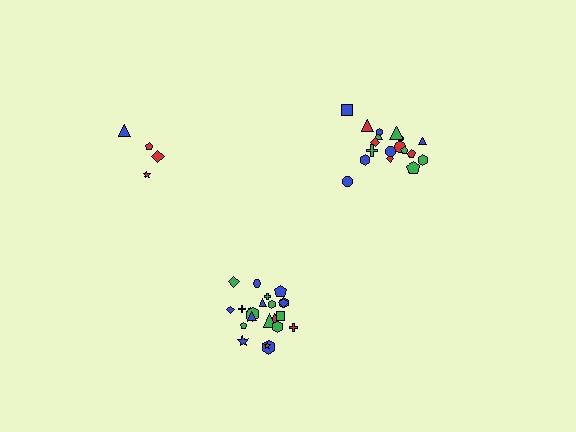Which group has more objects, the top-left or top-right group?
The top-right group.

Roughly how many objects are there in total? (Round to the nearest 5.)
Roughly 45 objects in total.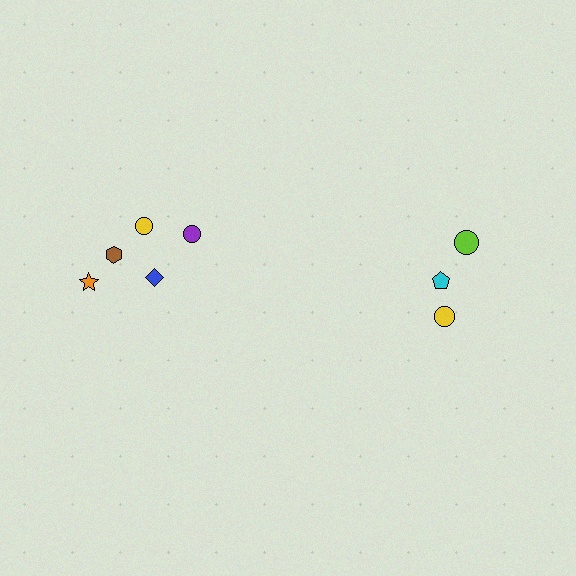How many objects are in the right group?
There are 3 objects.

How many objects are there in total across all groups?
There are 8 objects.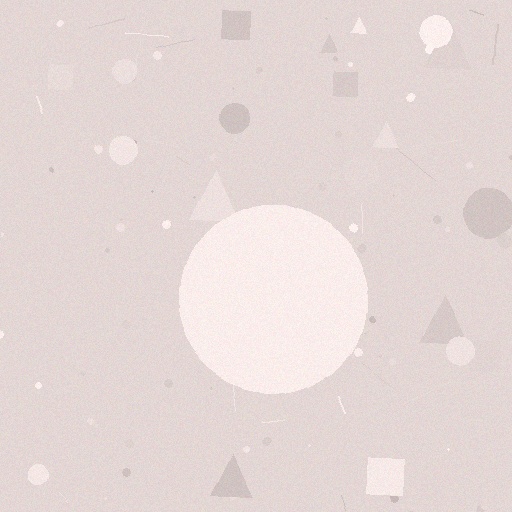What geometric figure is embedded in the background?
A circle is embedded in the background.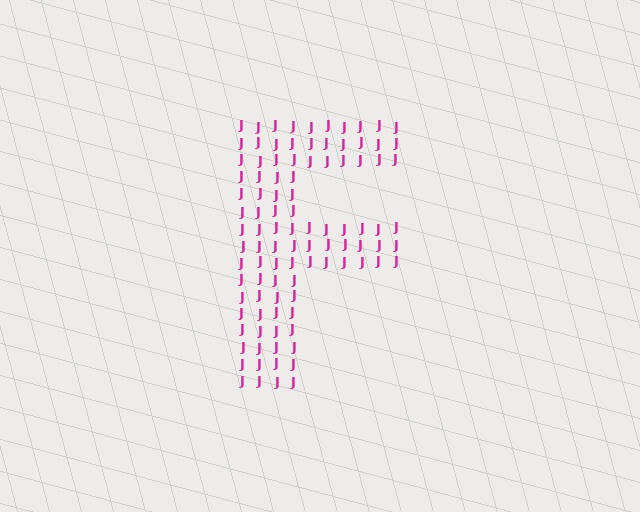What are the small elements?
The small elements are letter J's.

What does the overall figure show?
The overall figure shows the letter F.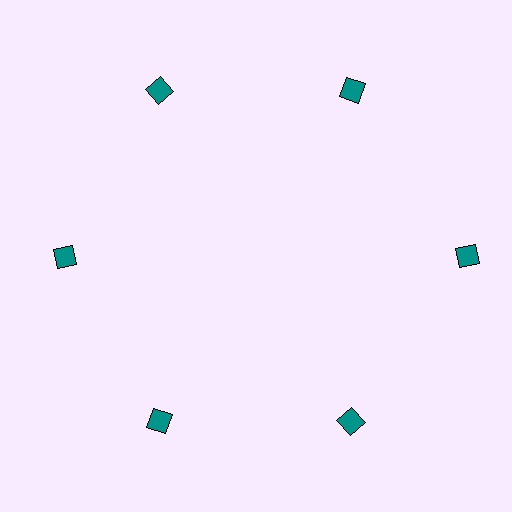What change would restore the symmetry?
The symmetry would be restored by moving it inward, back onto the ring so that all 6 diamonds sit at equal angles and equal distance from the center.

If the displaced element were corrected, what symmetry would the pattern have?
It would have 6-fold rotational symmetry — the pattern would map onto itself every 60 degrees.